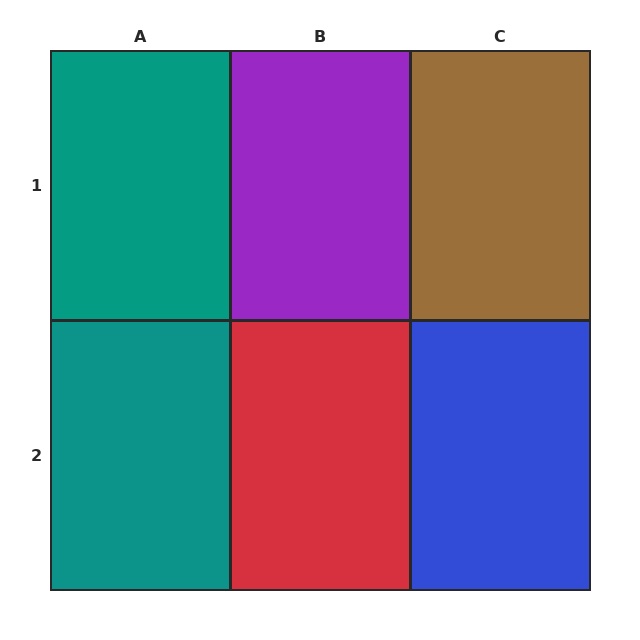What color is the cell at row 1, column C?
Brown.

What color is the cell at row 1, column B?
Purple.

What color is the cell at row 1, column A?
Teal.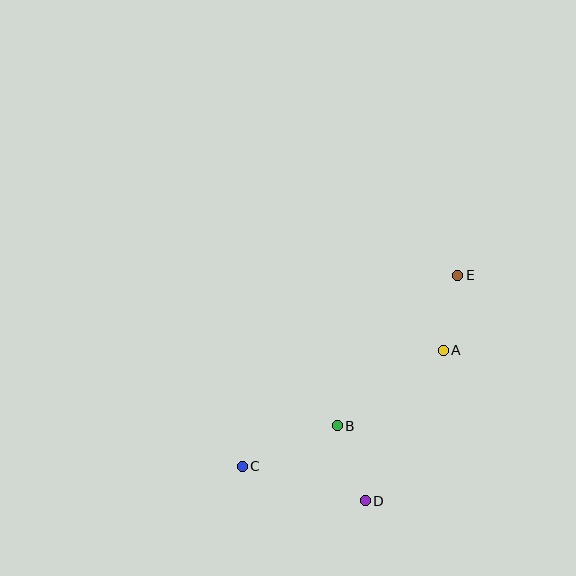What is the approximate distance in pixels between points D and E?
The distance between D and E is approximately 244 pixels.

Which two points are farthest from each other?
Points C and E are farthest from each other.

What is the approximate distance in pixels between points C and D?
The distance between C and D is approximately 128 pixels.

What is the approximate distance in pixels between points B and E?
The distance between B and E is approximately 193 pixels.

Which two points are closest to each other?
Points A and E are closest to each other.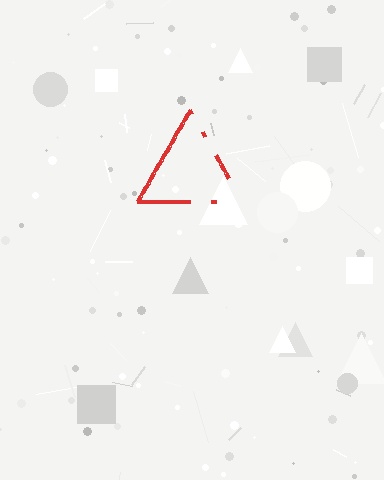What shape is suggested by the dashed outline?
The dashed outline suggests a triangle.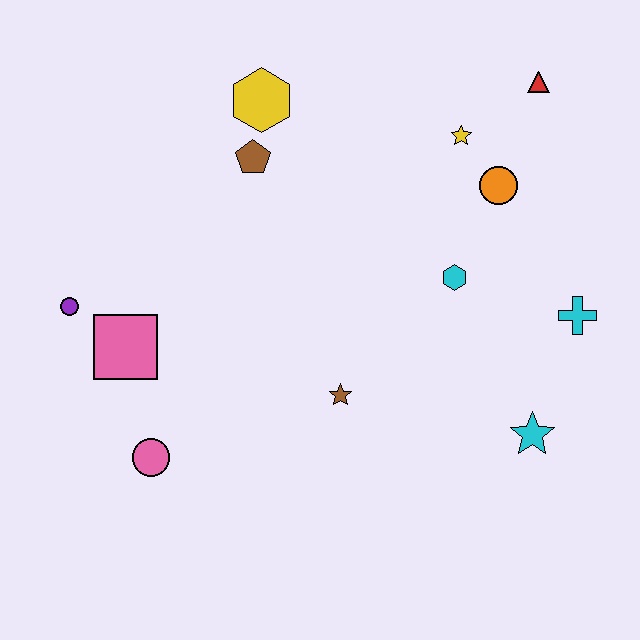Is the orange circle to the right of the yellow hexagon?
Yes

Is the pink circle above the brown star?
No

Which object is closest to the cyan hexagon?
The orange circle is closest to the cyan hexagon.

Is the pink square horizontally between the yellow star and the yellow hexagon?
No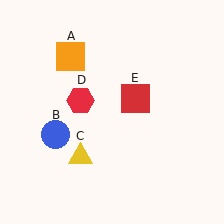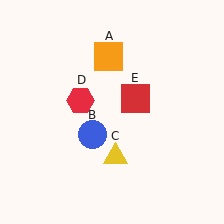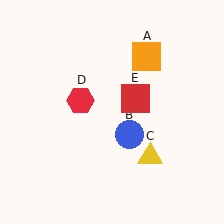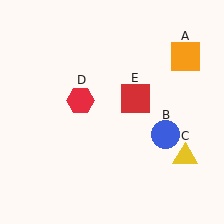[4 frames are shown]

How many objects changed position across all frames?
3 objects changed position: orange square (object A), blue circle (object B), yellow triangle (object C).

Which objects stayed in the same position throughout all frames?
Red hexagon (object D) and red square (object E) remained stationary.